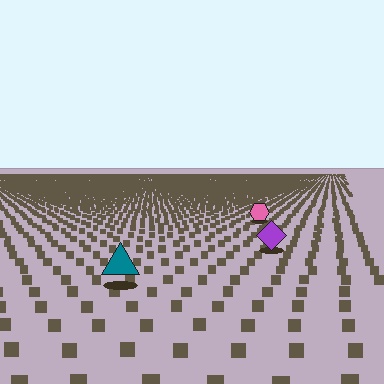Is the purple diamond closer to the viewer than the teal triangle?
No. The teal triangle is closer — you can tell from the texture gradient: the ground texture is coarser near it.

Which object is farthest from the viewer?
The pink hexagon is farthest from the viewer. It appears smaller and the ground texture around it is denser.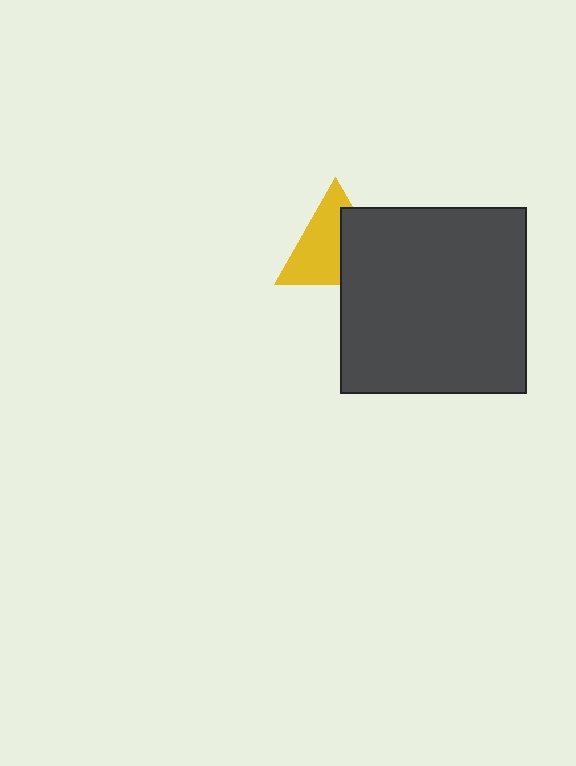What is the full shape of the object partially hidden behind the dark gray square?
The partially hidden object is a yellow triangle.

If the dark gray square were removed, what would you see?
You would see the complete yellow triangle.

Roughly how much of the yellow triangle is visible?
About half of it is visible (roughly 58%).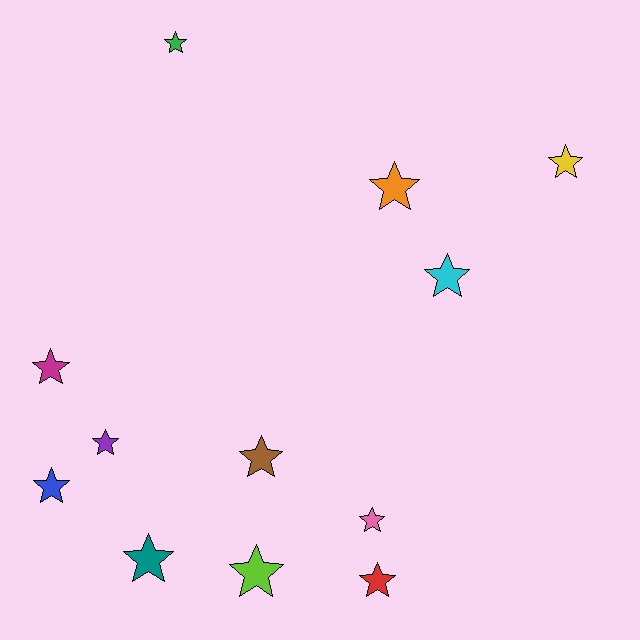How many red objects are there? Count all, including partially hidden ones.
There is 1 red object.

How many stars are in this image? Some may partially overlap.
There are 12 stars.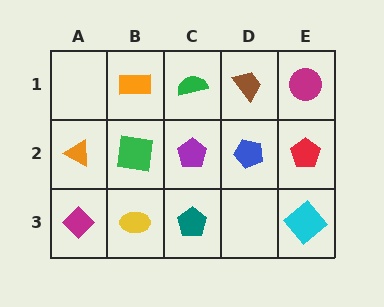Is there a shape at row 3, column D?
No, that cell is empty.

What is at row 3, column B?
A yellow ellipse.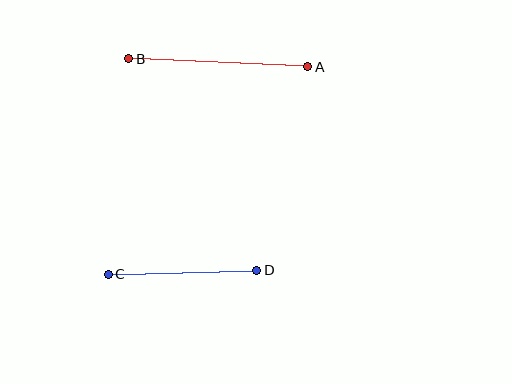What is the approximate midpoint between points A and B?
The midpoint is at approximately (218, 63) pixels.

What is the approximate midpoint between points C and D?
The midpoint is at approximately (182, 272) pixels.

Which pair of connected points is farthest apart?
Points A and B are farthest apart.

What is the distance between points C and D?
The distance is approximately 149 pixels.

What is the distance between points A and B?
The distance is approximately 179 pixels.